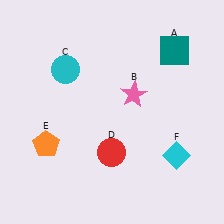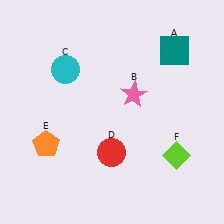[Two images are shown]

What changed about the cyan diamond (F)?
In Image 1, F is cyan. In Image 2, it changed to lime.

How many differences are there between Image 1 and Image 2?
There is 1 difference between the two images.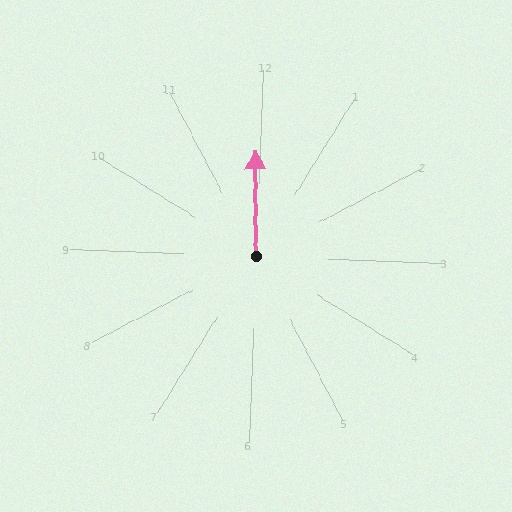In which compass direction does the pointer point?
North.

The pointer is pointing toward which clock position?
Roughly 12 o'clock.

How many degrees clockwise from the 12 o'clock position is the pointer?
Approximately 357 degrees.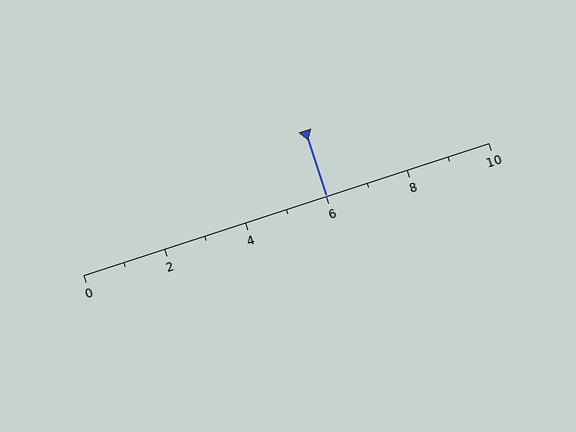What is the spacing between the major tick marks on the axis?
The major ticks are spaced 2 apart.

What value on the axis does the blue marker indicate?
The marker indicates approximately 6.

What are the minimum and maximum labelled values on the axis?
The axis runs from 0 to 10.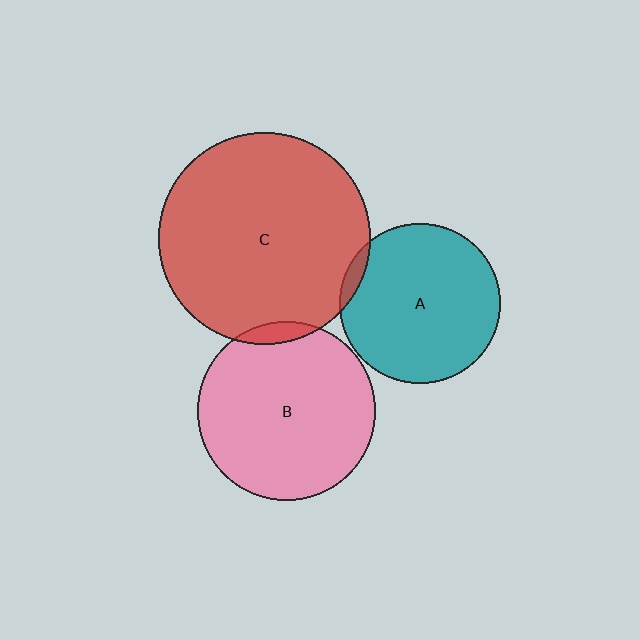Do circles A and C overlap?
Yes.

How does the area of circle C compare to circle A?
Approximately 1.7 times.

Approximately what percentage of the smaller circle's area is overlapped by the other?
Approximately 5%.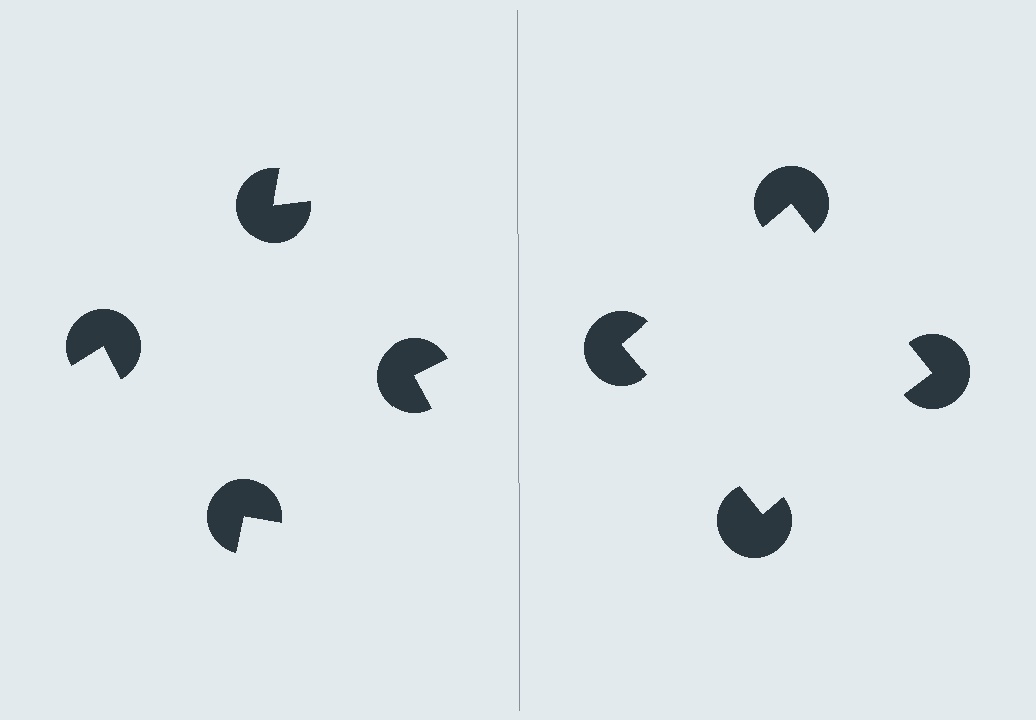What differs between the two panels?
The pac-man discs are positioned identically on both sides; only the wedge orientations differ. On the right they align to a square; on the left they are misaligned.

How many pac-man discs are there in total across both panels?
8 — 4 on each side.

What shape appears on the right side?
An illusory square.